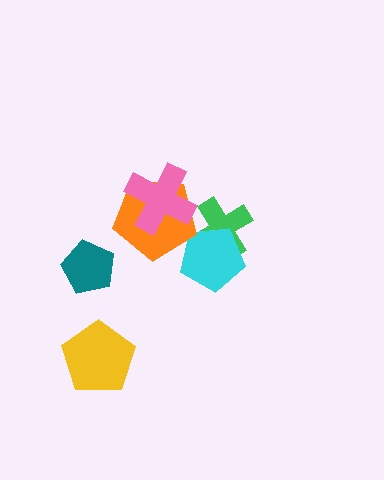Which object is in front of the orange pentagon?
The pink cross is in front of the orange pentagon.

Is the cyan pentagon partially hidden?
Yes, it is partially covered by another shape.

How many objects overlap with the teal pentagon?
0 objects overlap with the teal pentagon.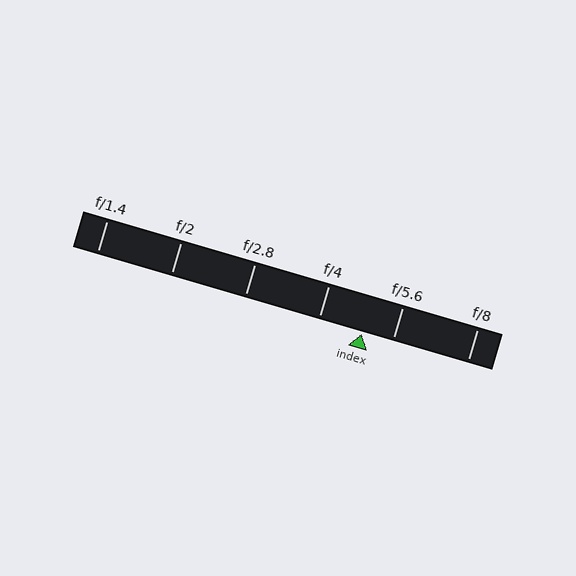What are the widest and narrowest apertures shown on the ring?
The widest aperture shown is f/1.4 and the narrowest is f/8.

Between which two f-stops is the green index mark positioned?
The index mark is between f/4 and f/5.6.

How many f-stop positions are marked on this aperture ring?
There are 6 f-stop positions marked.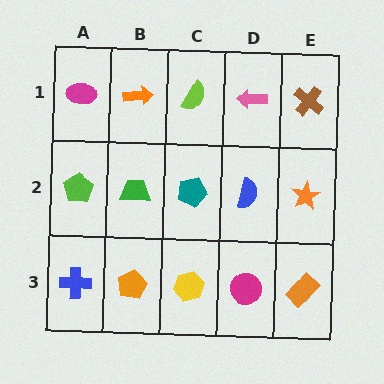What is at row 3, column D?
A magenta circle.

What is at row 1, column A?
A magenta ellipse.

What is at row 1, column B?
An orange arrow.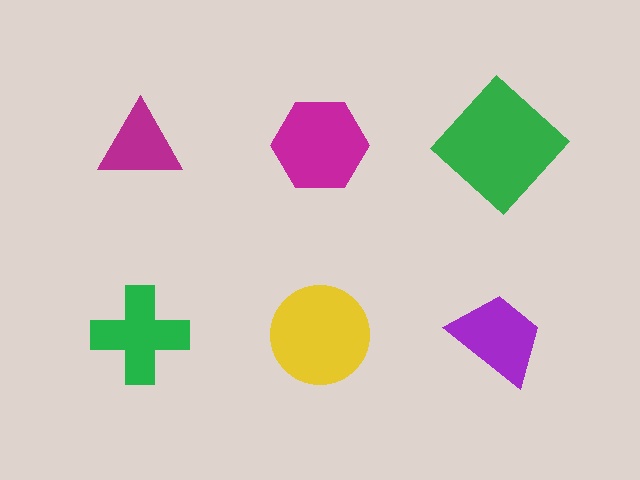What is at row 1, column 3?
A green diamond.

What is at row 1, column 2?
A magenta hexagon.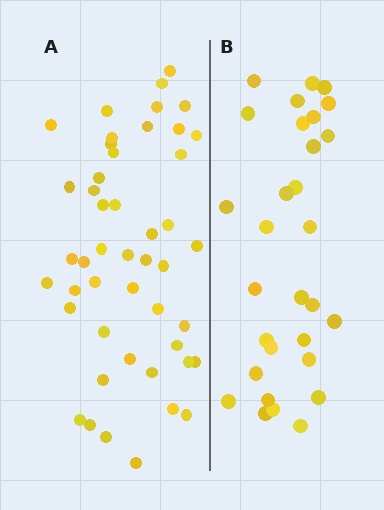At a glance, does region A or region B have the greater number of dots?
Region A (the left region) has more dots.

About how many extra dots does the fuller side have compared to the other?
Region A has approximately 15 more dots than region B.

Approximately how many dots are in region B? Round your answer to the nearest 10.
About 30 dots.